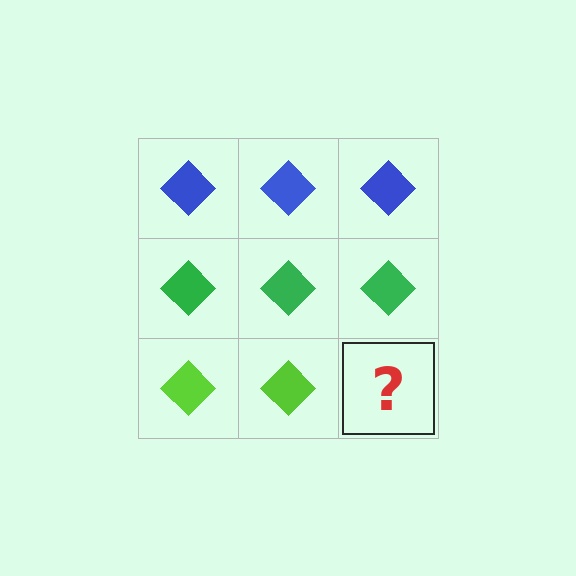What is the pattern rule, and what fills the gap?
The rule is that each row has a consistent color. The gap should be filled with a lime diamond.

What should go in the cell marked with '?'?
The missing cell should contain a lime diamond.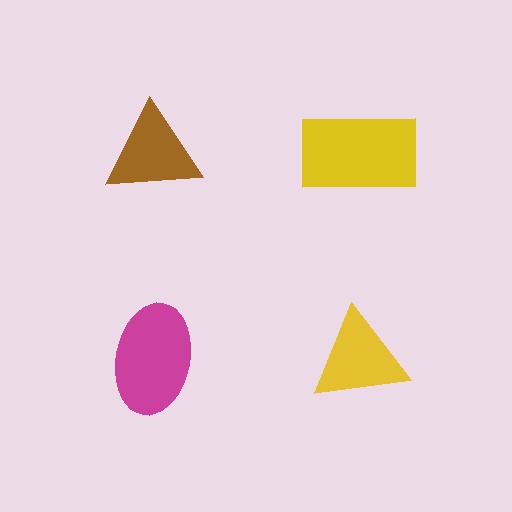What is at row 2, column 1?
A magenta ellipse.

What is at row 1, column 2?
A yellow rectangle.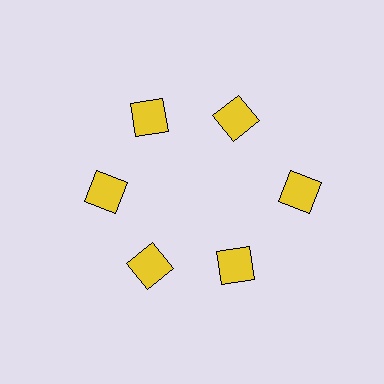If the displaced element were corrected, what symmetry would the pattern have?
It would have 6-fold rotational symmetry — the pattern would map onto itself every 60 degrees.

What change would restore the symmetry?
The symmetry would be restored by moving it inward, back onto the ring so that all 6 squares sit at equal angles and equal distance from the center.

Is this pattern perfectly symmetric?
No. The 6 yellow squares are arranged in a ring, but one element near the 3 o'clock position is pushed outward from the center, breaking the 6-fold rotational symmetry.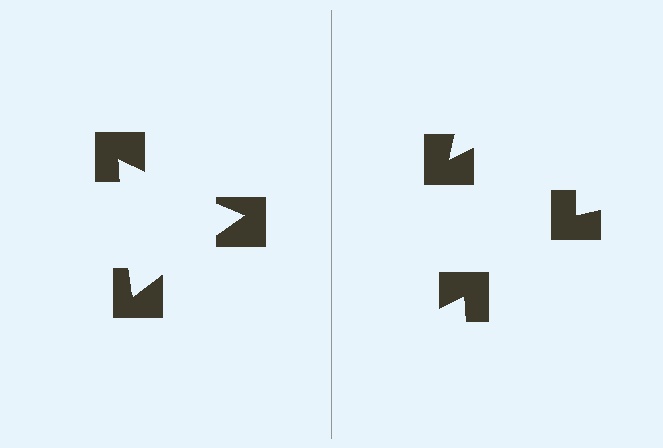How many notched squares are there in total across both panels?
6 — 3 on each side.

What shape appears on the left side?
An illusory triangle.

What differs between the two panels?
The notched squares are positioned identically on both sides; only the wedge orientations differ. On the left they align to a triangle; on the right they are misaligned.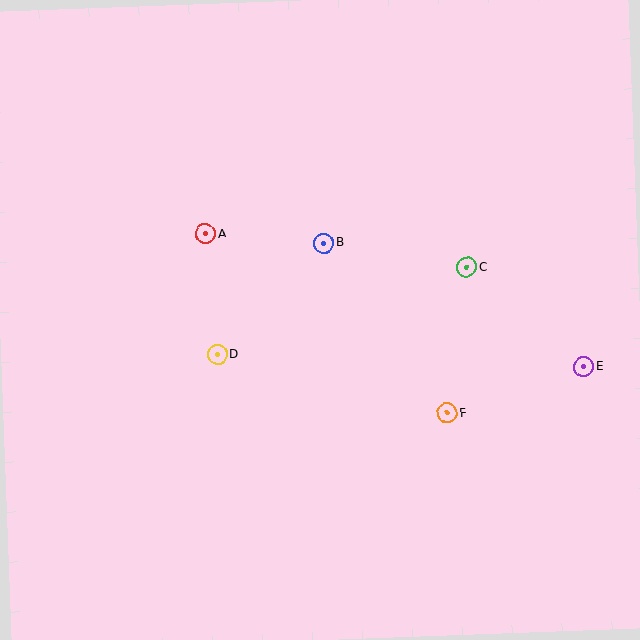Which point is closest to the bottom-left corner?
Point D is closest to the bottom-left corner.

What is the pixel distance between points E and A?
The distance between E and A is 401 pixels.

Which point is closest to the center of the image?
Point B at (324, 243) is closest to the center.